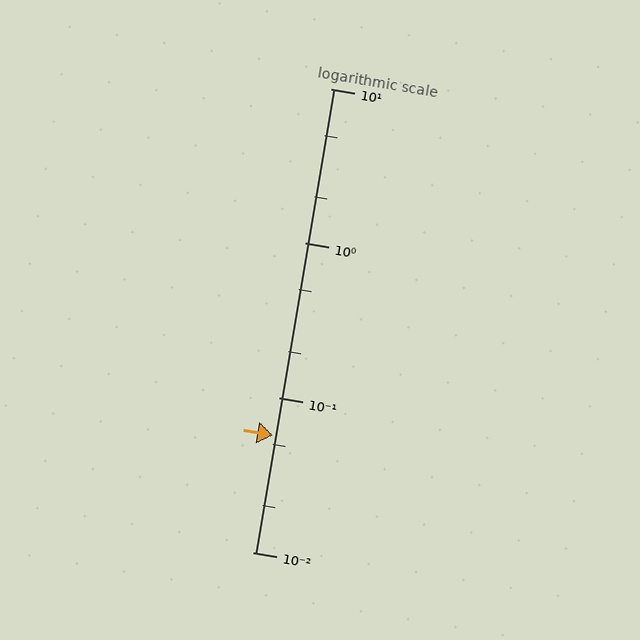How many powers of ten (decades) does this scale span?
The scale spans 3 decades, from 0.01 to 10.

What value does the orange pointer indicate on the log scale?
The pointer indicates approximately 0.057.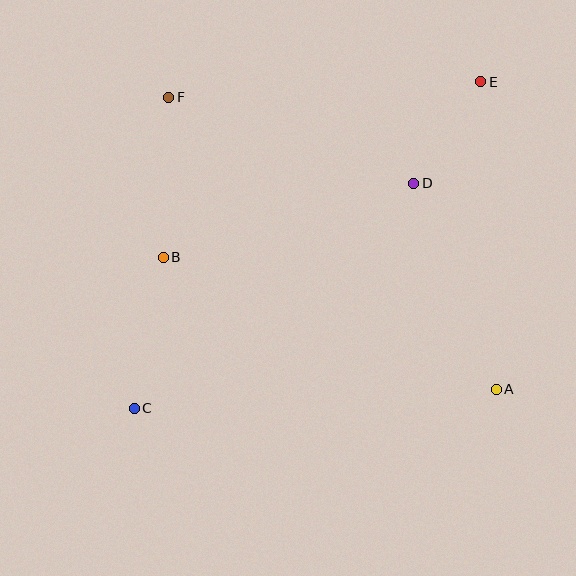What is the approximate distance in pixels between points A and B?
The distance between A and B is approximately 358 pixels.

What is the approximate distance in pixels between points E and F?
The distance between E and F is approximately 312 pixels.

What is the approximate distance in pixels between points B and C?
The distance between B and C is approximately 153 pixels.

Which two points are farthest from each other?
Points C and E are farthest from each other.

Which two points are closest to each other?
Points D and E are closest to each other.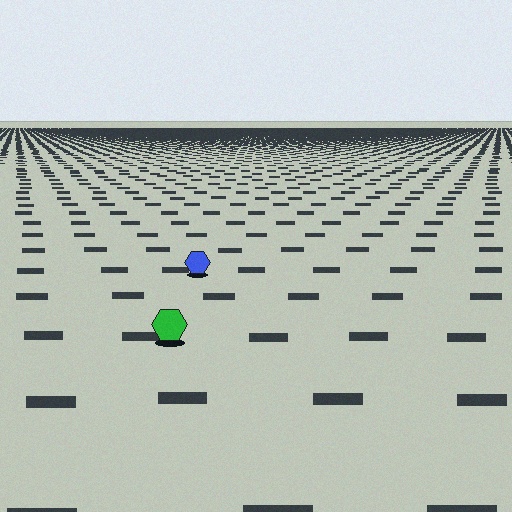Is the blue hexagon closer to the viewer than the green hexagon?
No. The green hexagon is closer — you can tell from the texture gradient: the ground texture is coarser near it.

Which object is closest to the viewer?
The green hexagon is closest. The texture marks near it are larger and more spread out.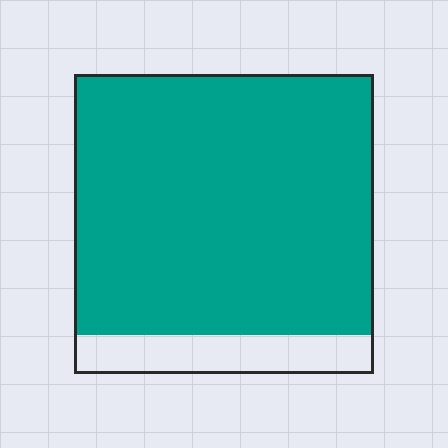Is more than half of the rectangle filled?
Yes.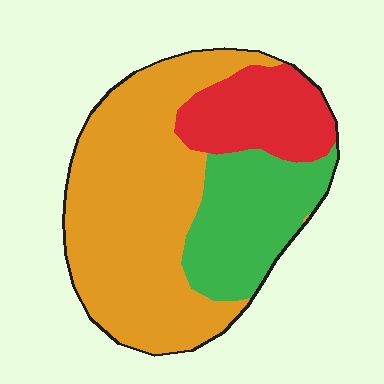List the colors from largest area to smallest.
From largest to smallest: orange, green, red.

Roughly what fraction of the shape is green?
Green covers roughly 25% of the shape.